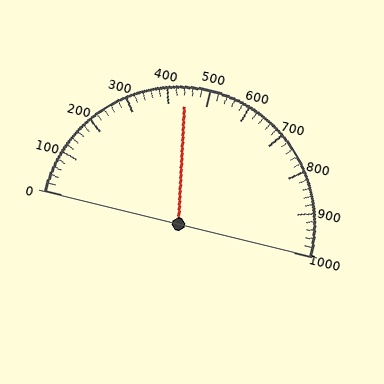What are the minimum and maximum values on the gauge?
The gauge ranges from 0 to 1000.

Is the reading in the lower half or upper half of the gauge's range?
The reading is in the lower half of the range (0 to 1000).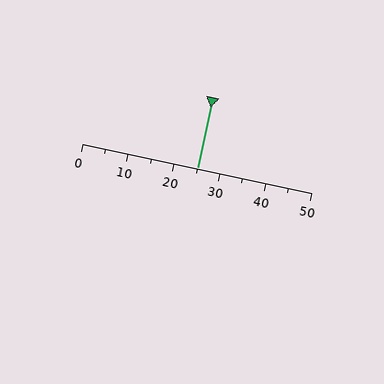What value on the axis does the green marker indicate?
The marker indicates approximately 25.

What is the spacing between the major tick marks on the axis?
The major ticks are spaced 10 apart.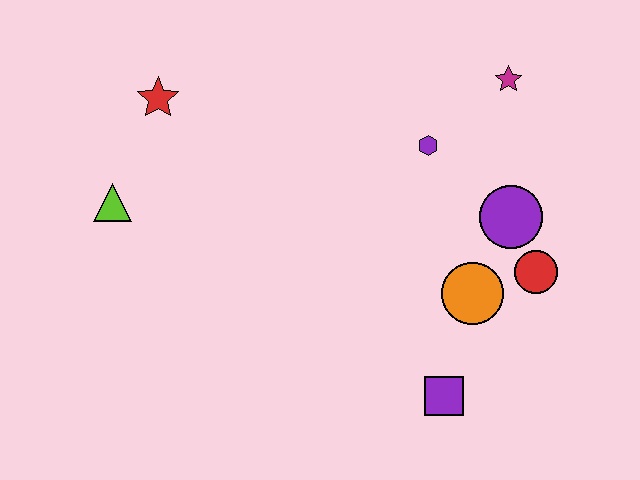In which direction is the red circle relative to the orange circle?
The red circle is to the right of the orange circle.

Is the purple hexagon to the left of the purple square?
Yes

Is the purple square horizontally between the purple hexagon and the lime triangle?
No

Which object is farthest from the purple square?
The red star is farthest from the purple square.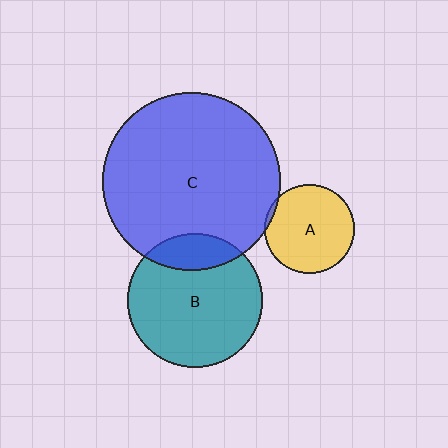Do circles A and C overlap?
Yes.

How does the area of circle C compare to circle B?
Approximately 1.8 times.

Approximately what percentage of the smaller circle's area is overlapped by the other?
Approximately 5%.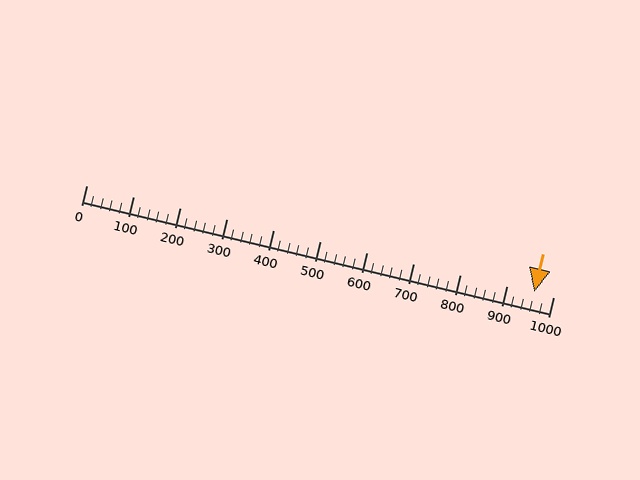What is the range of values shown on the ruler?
The ruler shows values from 0 to 1000.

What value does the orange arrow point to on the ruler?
The orange arrow points to approximately 960.